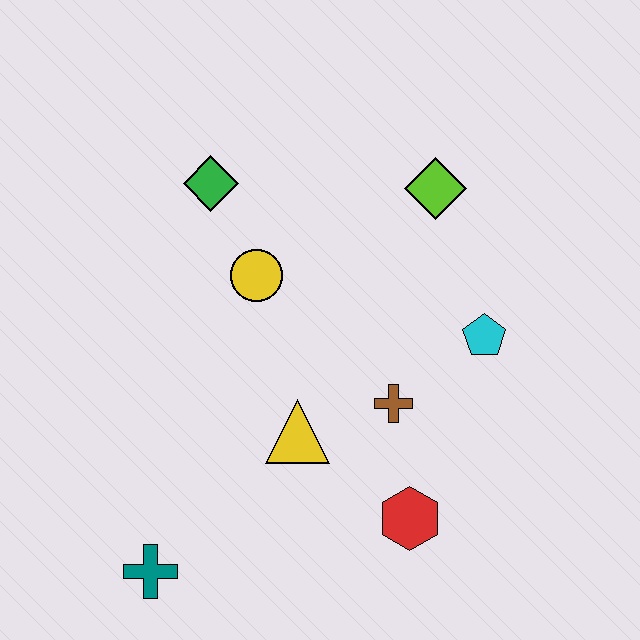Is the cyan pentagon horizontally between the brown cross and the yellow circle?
No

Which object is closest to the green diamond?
The yellow circle is closest to the green diamond.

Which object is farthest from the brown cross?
The teal cross is farthest from the brown cross.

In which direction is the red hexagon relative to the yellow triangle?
The red hexagon is to the right of the yellow triangle.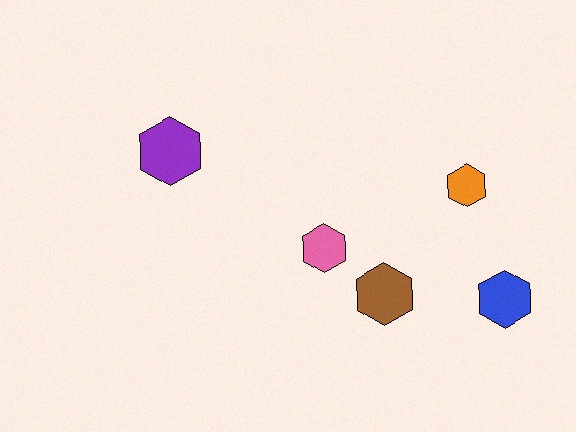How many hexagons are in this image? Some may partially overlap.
There are 5 hexagons.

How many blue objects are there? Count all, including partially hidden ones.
There is 1 blue object.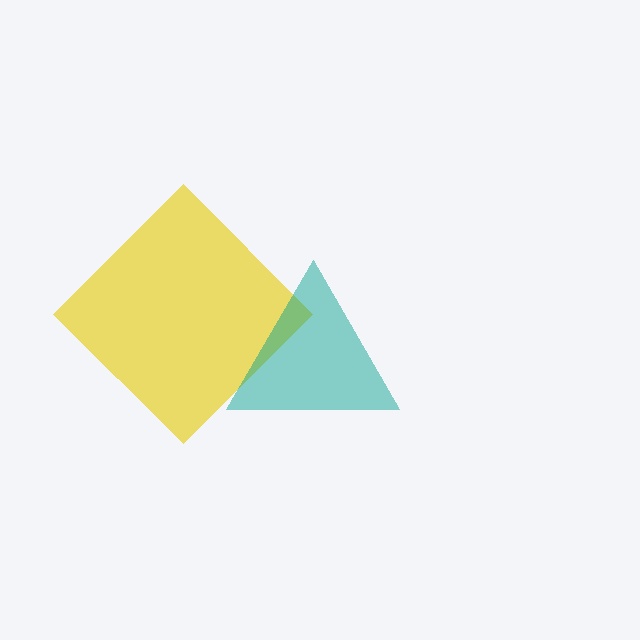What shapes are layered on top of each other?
The layered shapes are: a yellow diamond, a teal triangle.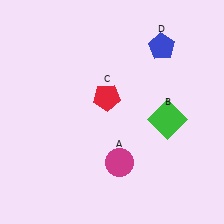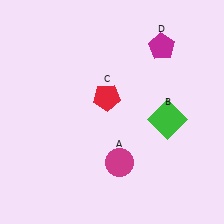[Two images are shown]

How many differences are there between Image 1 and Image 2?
There is 1 difference between the two images.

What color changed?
The pentagon (D) changed from blue in Image 1 to magenta in Image 2.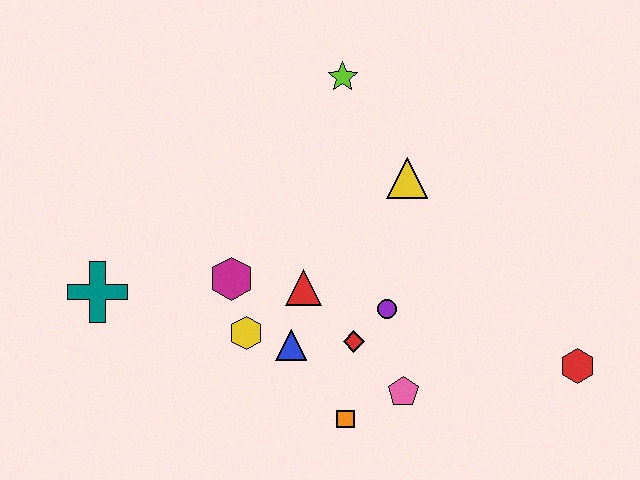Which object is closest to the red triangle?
The blue triangle is closest to the red triangle.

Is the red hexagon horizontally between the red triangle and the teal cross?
No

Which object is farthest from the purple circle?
The teal cross is farthest from the purple circle.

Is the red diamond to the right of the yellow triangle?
No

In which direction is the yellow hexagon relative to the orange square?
The yellow hexagon is to the left of the orange square.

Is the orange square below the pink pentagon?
Yes